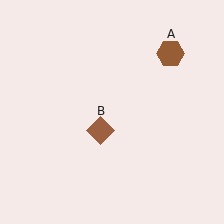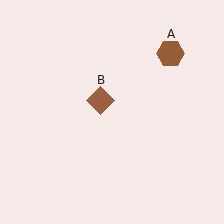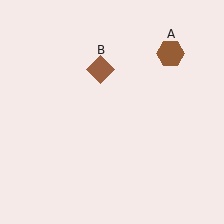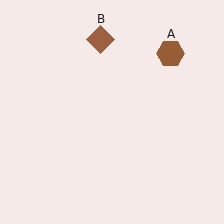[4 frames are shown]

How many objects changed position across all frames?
1 object changed position: brown diamond (object B).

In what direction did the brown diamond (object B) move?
The brown diamond (object B) moved up.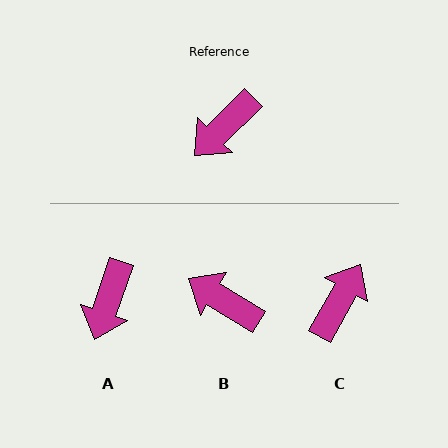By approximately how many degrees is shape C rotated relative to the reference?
Approximately 164 degrees clockwise.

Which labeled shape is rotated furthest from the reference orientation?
C, about 164 degrees away.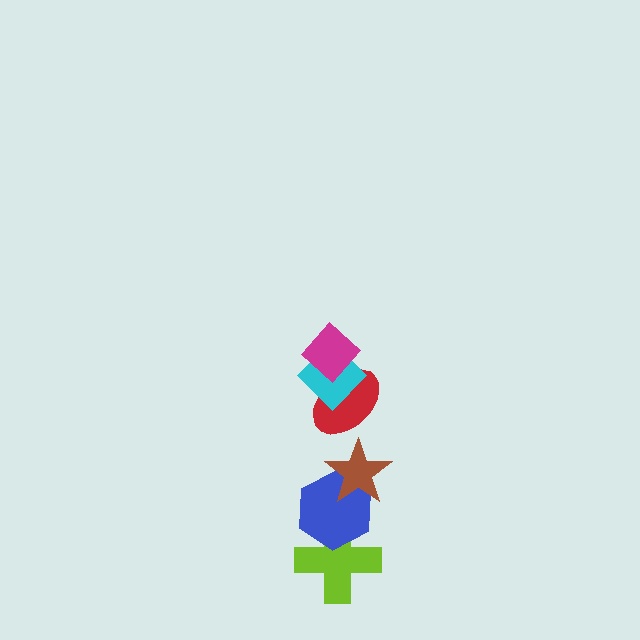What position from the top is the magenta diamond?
The magenta diamond is 1st from the top.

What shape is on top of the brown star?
The red ellipse is on top of the brown star.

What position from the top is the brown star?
The brown star is 4th from the top.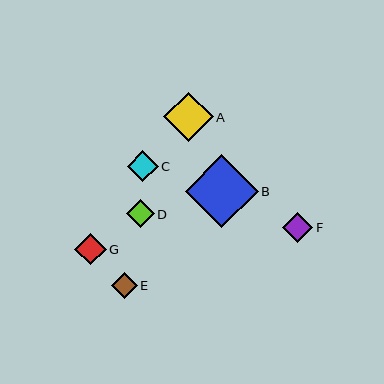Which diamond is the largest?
Diamond B is the largest with a size of approximately 73 pixels.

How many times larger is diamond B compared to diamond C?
Diamond B is approximately 2.4 times the size of diamond C.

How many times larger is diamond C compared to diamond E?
Diamond C is approximately 1.2 times the size of diamond E.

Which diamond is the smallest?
Diamond E is the smallest with a size of approximately 25 pixels.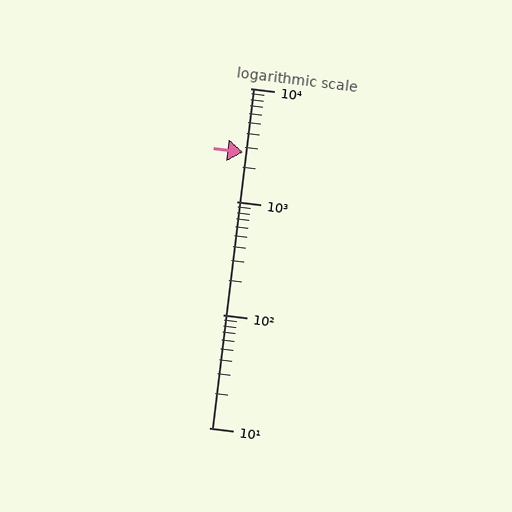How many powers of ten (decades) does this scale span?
The scale spans 3 decades, from 10 to 10000.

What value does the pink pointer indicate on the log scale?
The pointer indicates approximately 2700.